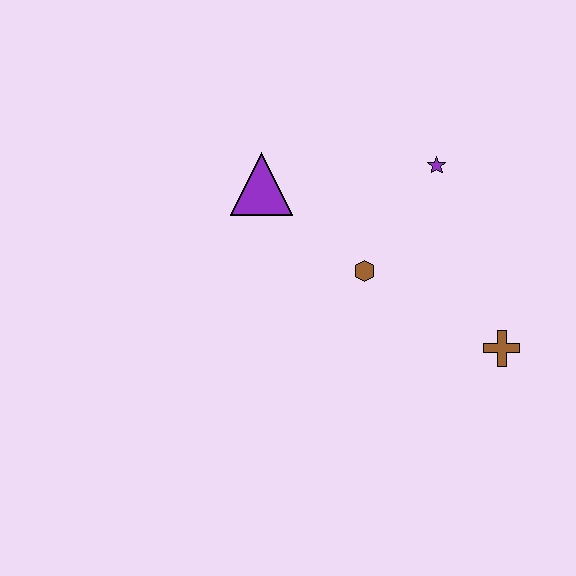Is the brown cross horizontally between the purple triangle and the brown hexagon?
No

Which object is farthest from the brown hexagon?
The brown cross is farthest from the brown hexagon.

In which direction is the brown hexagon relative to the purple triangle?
The brown hexagon is to the right of the purple triangle.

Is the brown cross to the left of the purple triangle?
No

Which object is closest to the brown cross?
The brown hexagon is closest to the brown cross.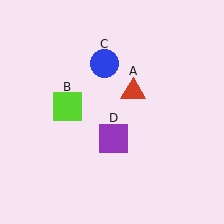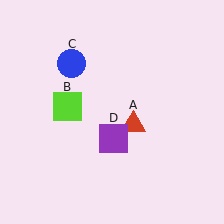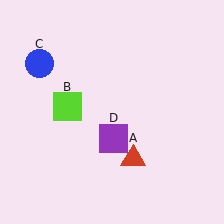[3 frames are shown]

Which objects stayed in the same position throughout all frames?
Lime square (object B) and purple square (object D) remained stationary.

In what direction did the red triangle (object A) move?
The red triangle (object A) moved down.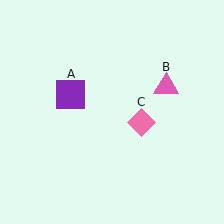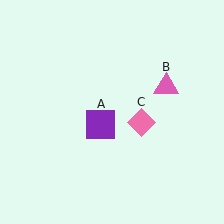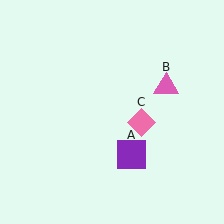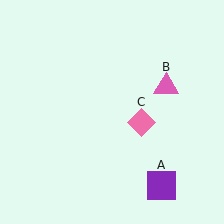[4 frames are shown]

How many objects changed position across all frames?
1 object changed position: purple square (object A).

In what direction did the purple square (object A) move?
The purple square (object A) moved down and to the right.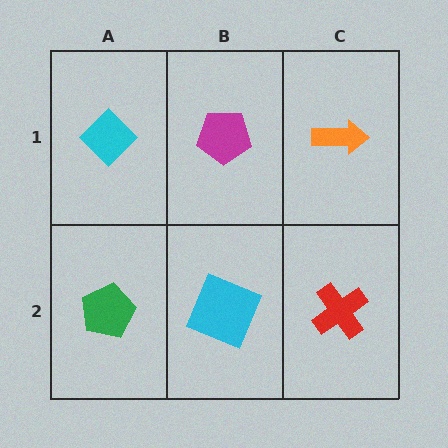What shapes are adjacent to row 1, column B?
A cyan square (row 2, column B), a cyan diamond (row 1, column A), an orange arrow (row 1, column C).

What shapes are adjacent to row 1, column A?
A green pentagon (row 2, column A), a magenta pentagon (row 1, column B).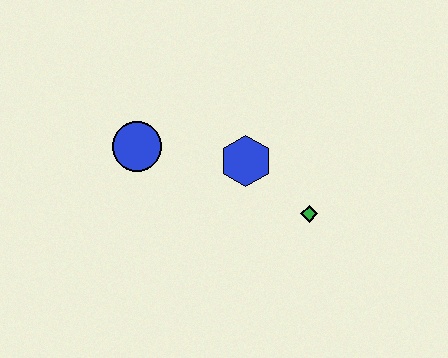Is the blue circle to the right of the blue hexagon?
No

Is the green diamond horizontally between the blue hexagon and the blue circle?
No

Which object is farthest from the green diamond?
The blue circle is farthest from the green diamond.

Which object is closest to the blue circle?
The blue hexagon is closest to the blue circle.